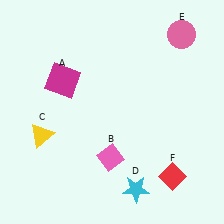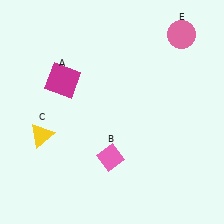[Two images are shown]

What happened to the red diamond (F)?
The red diamond (F) was removed in Image 2. It was in the bottom-right area of Image 1.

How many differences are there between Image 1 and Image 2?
There are 2 differences between the two images.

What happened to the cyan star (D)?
The cyan star (D) was removed in Image 2. It was in the bottom-right area of Image 1.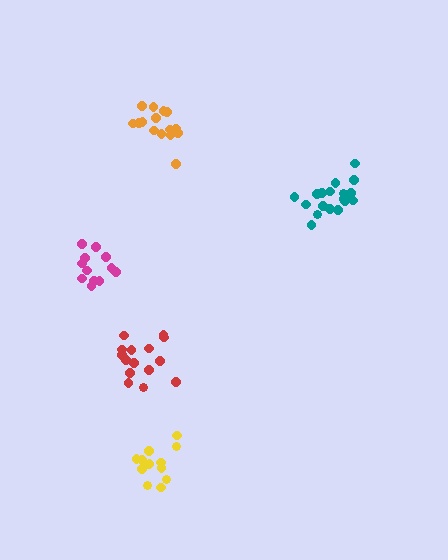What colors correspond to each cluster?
The clusters are colored: teal, orange, yellow, magenta, red.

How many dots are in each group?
Group 1: 18 dots, Group 2: 15 dots, Group 3: 13 dots, Group 4: 12 dots, Group 5: 15 dots (73 total).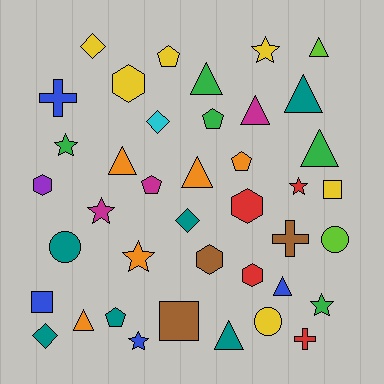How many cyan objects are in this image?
There is 1 cyan object.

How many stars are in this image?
There are 7 stars.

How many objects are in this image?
There are 40 objects.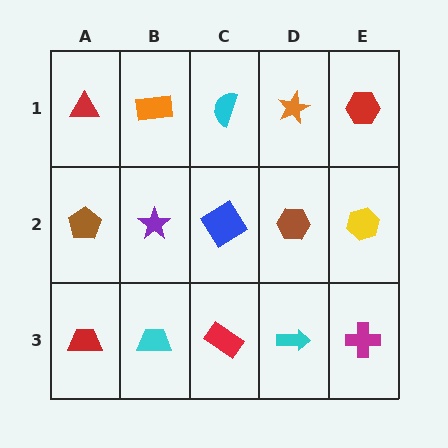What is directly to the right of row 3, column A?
A cyan trapezoid.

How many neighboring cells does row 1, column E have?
2.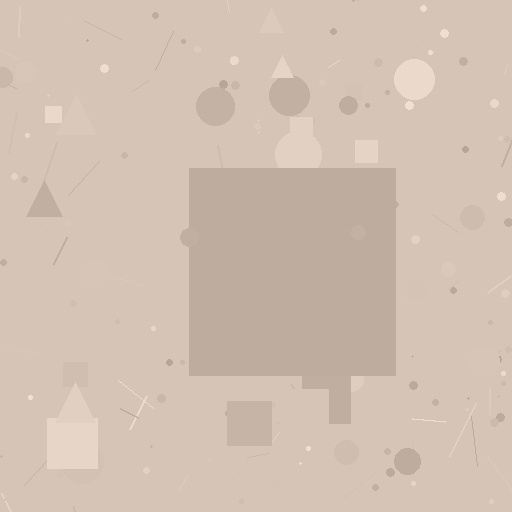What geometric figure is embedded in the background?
A square is embedded in the background.